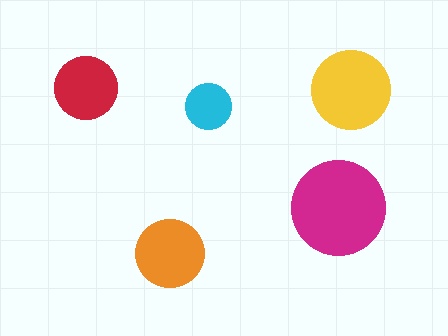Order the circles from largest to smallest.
the magenta one, the yellow one, the orange one, the red one, the cyan one.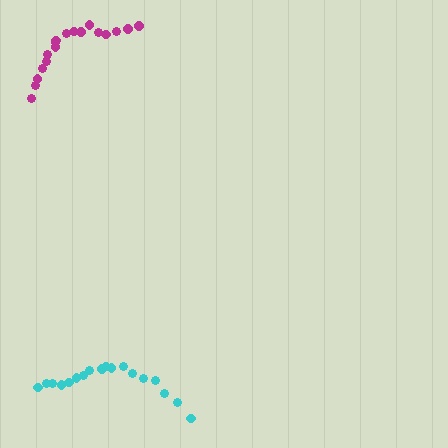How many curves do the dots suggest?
There are 2 distinct paths.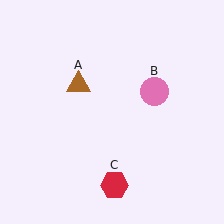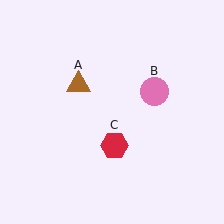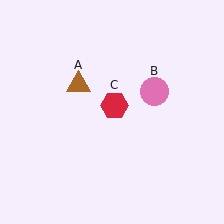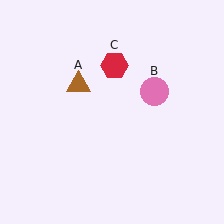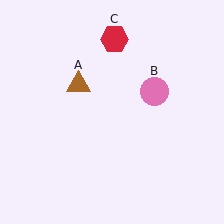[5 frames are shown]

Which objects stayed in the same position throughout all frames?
Brown triangle (object A) and pink circle (object B) remained stationary.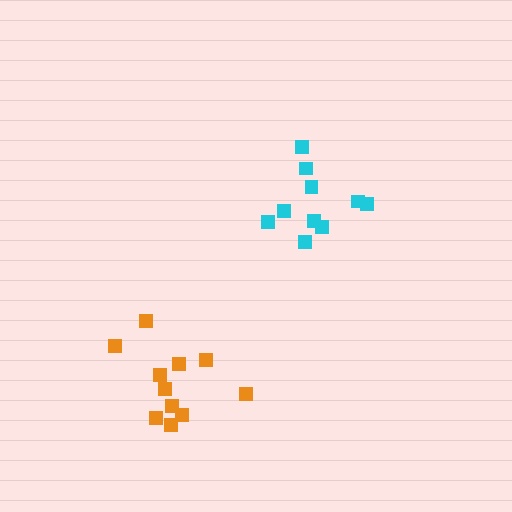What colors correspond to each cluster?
The clusters are colored: cyan, orange.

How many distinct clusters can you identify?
There are 2 distinct clusters.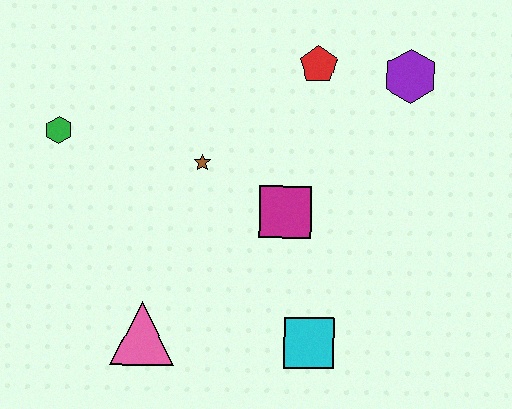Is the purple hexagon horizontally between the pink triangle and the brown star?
No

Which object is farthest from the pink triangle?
The purple hexagon is farthest from the pink triangle.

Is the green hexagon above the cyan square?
Yes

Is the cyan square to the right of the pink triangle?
Yes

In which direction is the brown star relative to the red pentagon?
The brown star is to the left of the red pentagon.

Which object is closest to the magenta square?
The brown star is closest to the magenta square.